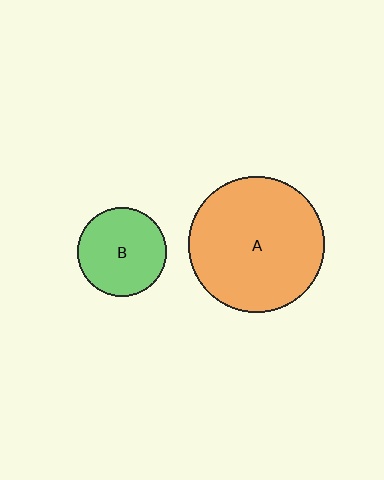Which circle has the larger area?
Circle A (orange).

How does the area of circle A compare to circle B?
Approximately 2.3 times.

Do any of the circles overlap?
No, none of the circles overlap.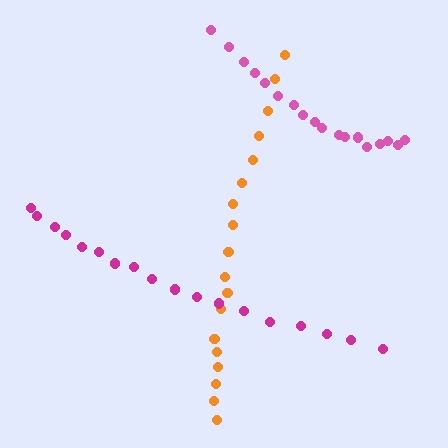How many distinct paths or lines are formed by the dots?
There are 3 distinct paths.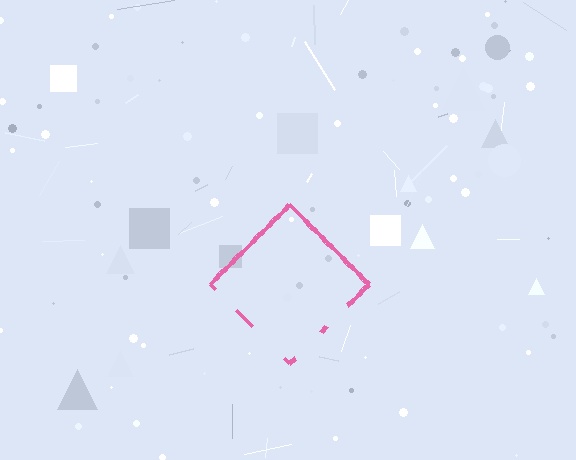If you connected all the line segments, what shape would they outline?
They would outline a diamond.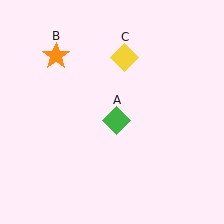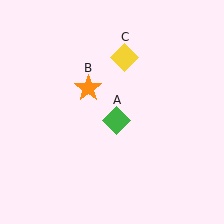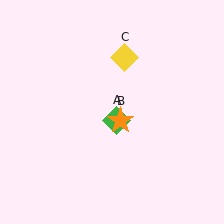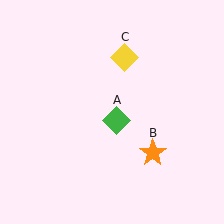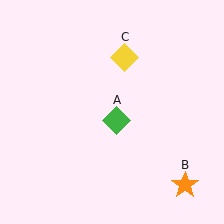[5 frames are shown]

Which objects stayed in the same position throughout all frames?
Green diamond (object A) and yellow diamond (object C) remained stationary.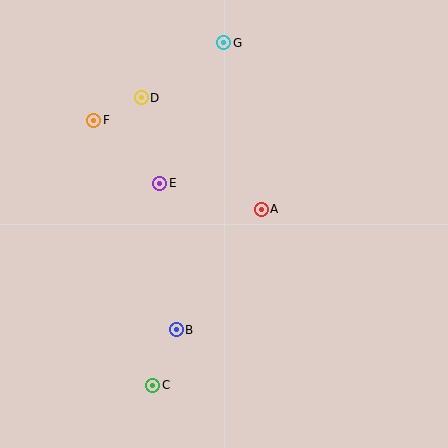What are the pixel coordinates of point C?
Point C is at (153, 385).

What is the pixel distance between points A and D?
The distance between A and D is 164 pixels.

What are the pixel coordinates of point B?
Point B is at (176, 330).